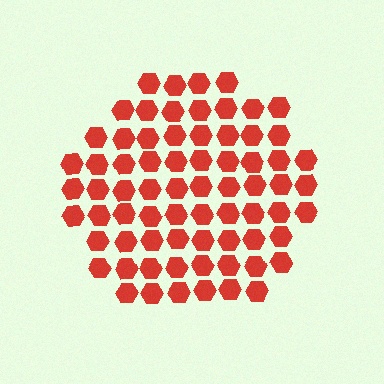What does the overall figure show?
The overall figure shows a circle.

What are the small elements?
The small elements are hexagons.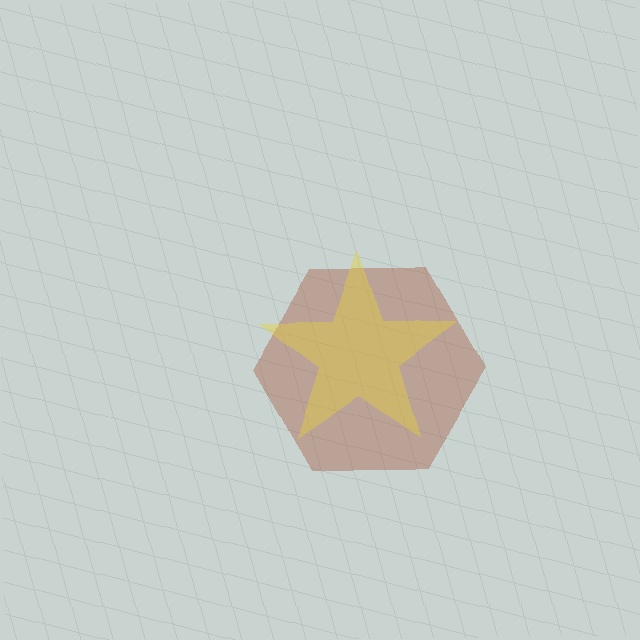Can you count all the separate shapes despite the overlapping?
Yes, there are 2 separate shapes.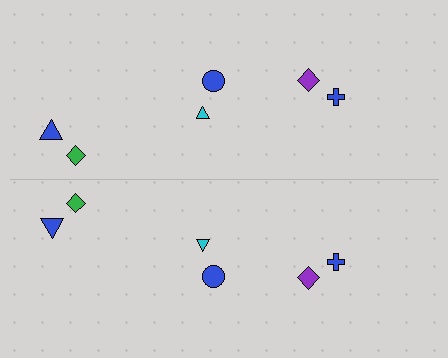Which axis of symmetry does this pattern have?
The pattern has a horizontal axis of symmetry running through the center of the image.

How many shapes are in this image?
There are 12 shapes in this image.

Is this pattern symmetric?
Yes, this pattern has bilateral (reflection) symmetry.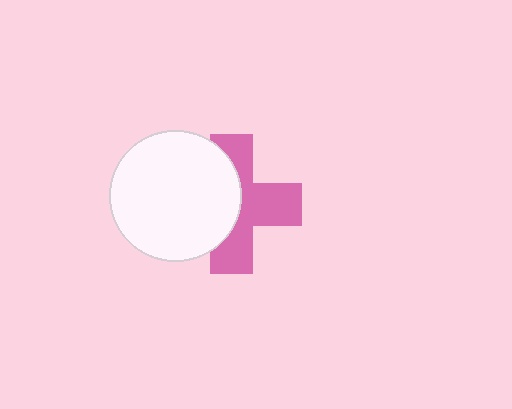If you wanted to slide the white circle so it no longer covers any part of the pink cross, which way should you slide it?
Slide it left — that is the most direct way to separate the two shapes.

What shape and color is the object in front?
The object in front is a white circle.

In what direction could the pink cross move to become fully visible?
The pink cross could move right. That would shift it out from behind the white circle entirely.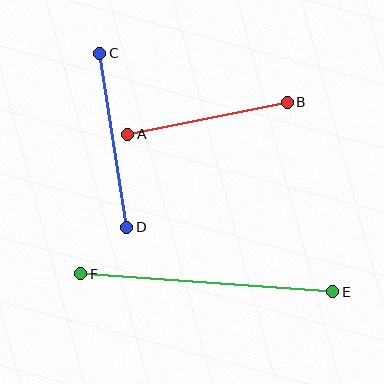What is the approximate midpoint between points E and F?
The midpoint is at approximately (207, 283) pixels.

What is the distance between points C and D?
The distance is approximately 176 pixels.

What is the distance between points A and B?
The distance is approximately 163 pixels.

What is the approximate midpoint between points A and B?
The midpoint is at approximately (207, 118) pixels.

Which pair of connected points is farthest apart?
Points E and F are farthest apart.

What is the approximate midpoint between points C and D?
The midpoint is at approximately (113, 140) pixels.